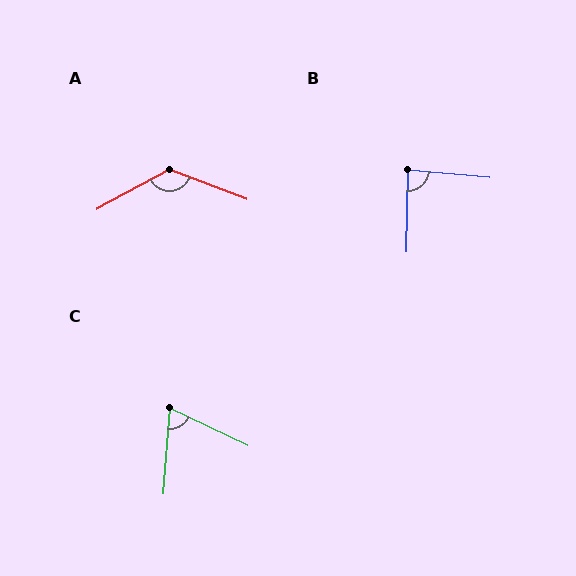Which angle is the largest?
A, at approximately 131 degrees.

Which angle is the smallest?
C, at approximately 69 degrees.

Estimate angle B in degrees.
Approximately 86 degrees.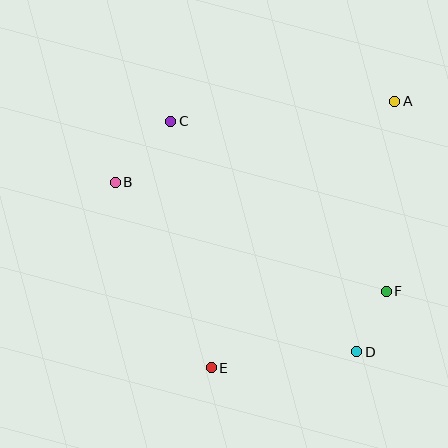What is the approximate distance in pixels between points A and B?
The distance between A and B is approximately 291 pixels.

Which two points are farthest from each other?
Points A and E are farthest from each other.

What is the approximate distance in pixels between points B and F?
The distance between B and F is approximately 292 pixels.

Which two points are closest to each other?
Points D and F are closest to each other.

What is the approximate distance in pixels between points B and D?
The distance between B and D is approximately 295 pixels.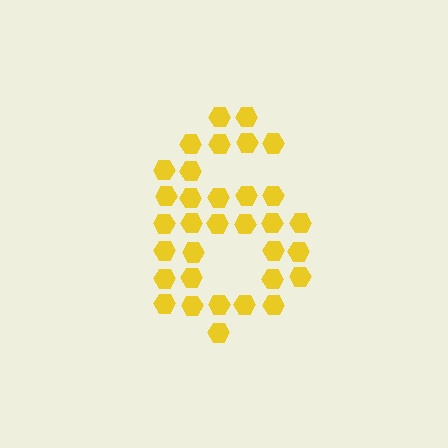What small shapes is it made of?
It is made of small hexagons.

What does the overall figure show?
The overall figure shows the digit 6.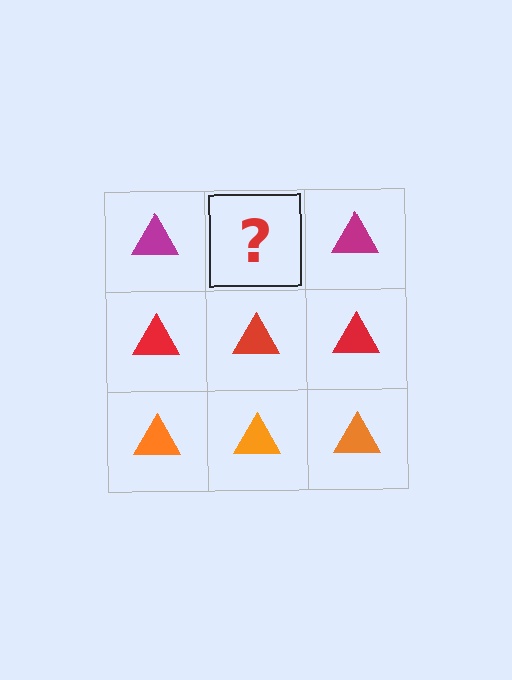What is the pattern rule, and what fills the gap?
The rule is that each row has a consistent color. The gap should be filled with a magenta triangle.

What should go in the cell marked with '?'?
The missing cell should contain a magenta triangle.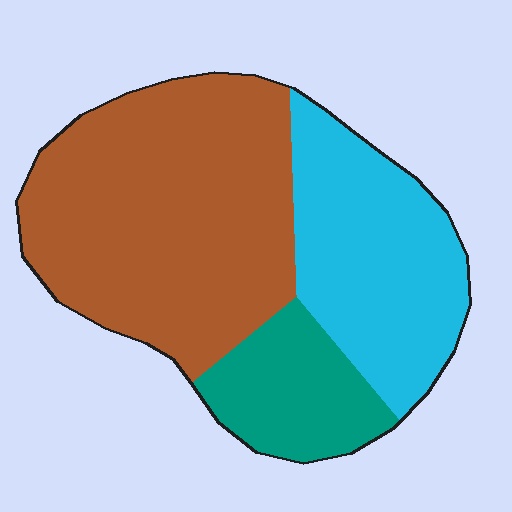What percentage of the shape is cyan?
Cyan takes up about one third (1/3) of the shape.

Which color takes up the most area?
Brown, at roughly 55%.